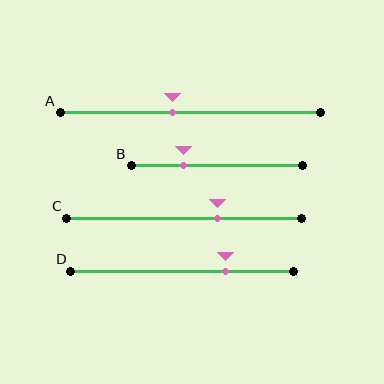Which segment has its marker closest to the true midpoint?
Segment A has its marker closest to the true midpoint.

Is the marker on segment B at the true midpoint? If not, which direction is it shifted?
No, the marker on segment B is shifted to the left by about 19% of the segment length.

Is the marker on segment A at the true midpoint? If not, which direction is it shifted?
No, the marker on segment A is shifted to the left by about 7% of the segment length.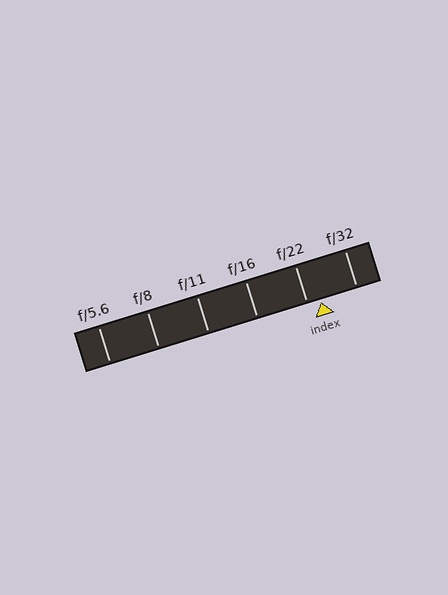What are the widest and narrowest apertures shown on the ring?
The widest aperture shown is f/5.6 and the narrowest is f/32.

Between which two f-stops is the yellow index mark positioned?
The index mark is between f/22 and f/32.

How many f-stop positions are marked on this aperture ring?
There are 6 f-stop positions marked.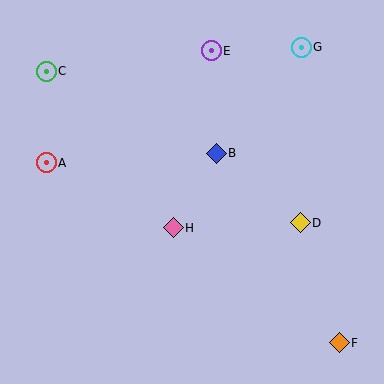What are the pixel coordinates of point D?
Point D is at (300, 223).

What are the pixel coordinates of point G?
Point G is at (301, 47).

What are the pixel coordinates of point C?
Point C is at (46, 71).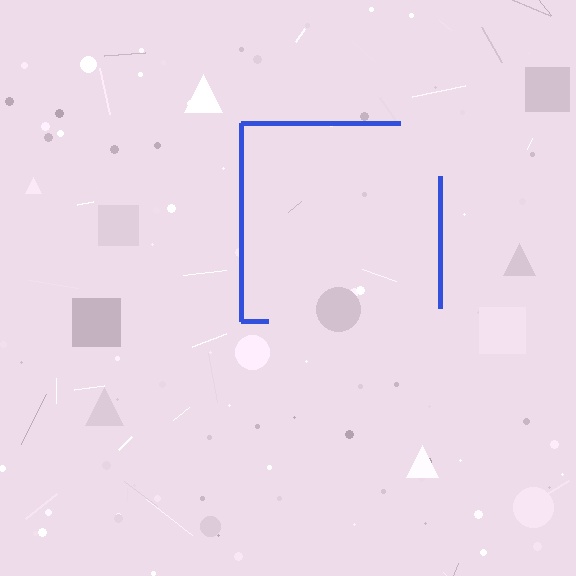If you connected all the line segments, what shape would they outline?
They would outline a square.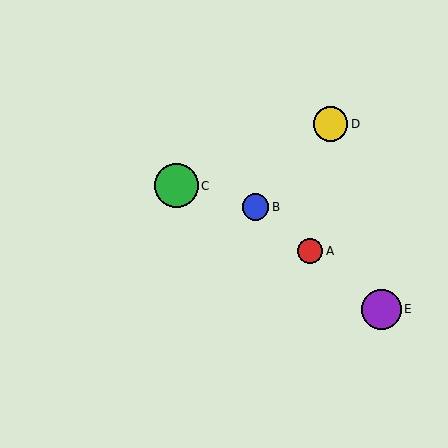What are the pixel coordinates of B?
Object B is at (255, 207).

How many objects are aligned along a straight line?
3 objects (A, B, E) are aligned along a straight line.